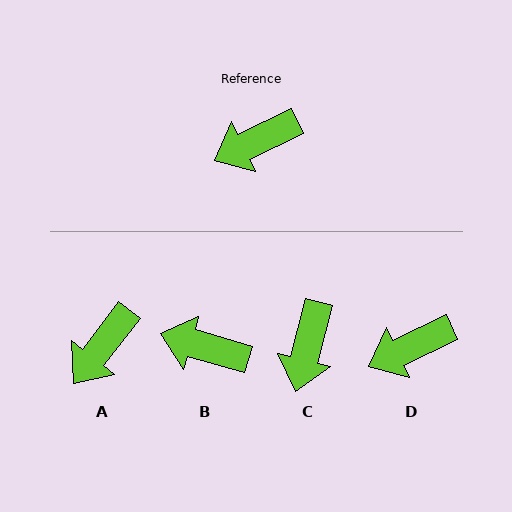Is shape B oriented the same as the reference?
No, it is off by about 42 degrees.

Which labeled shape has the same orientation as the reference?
D.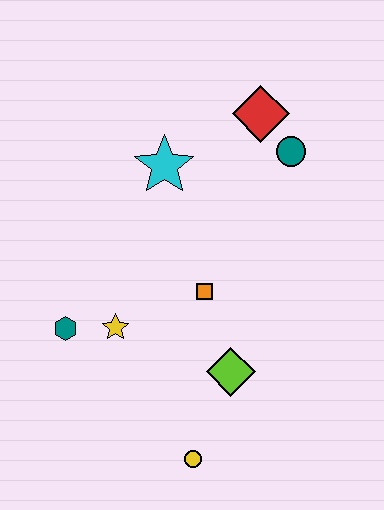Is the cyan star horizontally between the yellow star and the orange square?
Yes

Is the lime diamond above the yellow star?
No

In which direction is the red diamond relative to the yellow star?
The red diamond is above the yellow star.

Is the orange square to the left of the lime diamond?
Yes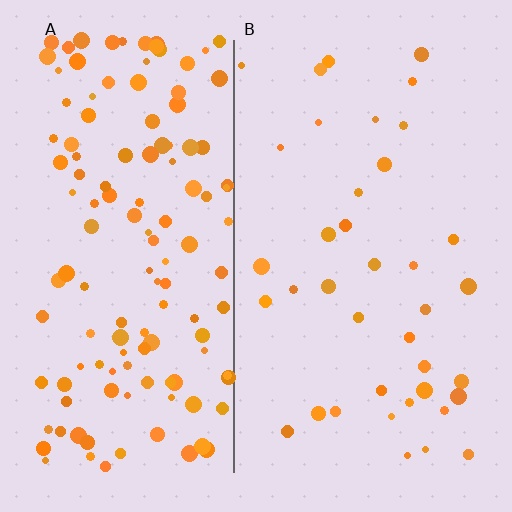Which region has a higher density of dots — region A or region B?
A (the left).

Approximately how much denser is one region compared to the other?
Approximately 3.4× — region A over region B.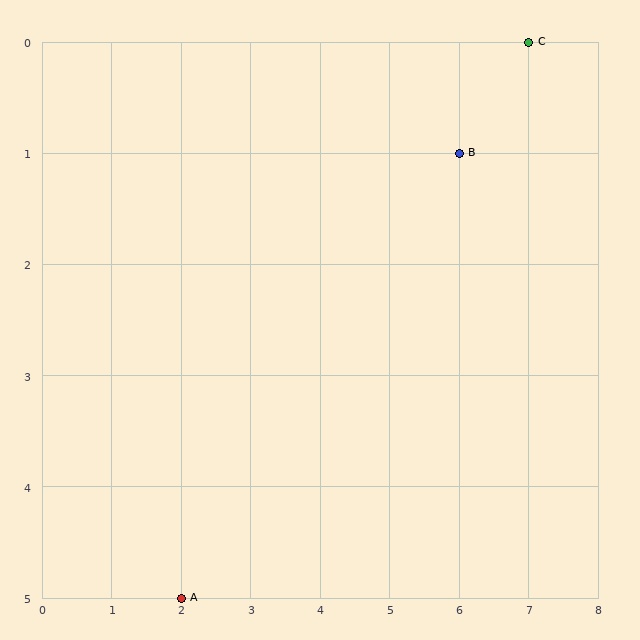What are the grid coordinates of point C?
Point C is at grid coordinates (7, 0).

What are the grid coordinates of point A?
Point A is at grid coordinates (2, 5).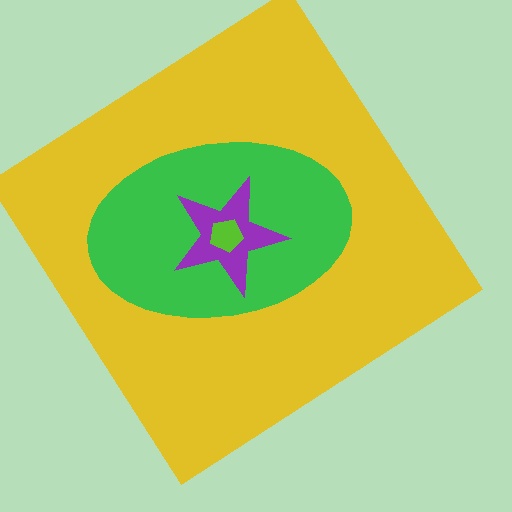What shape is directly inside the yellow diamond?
The green ellipse.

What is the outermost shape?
The yellow diamond.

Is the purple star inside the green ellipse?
Yes.